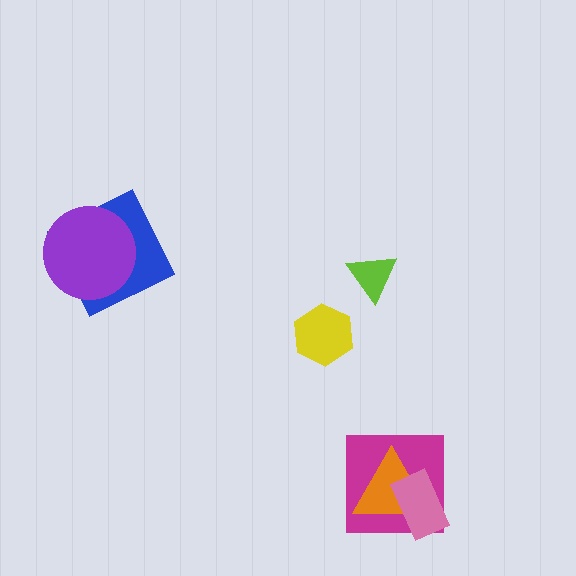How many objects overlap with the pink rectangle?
2 objects overlap with the pink rectangle.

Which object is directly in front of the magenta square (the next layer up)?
The orange triangle is directly in front of the magenta square.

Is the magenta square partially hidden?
Yes, it is partially covered by another shape.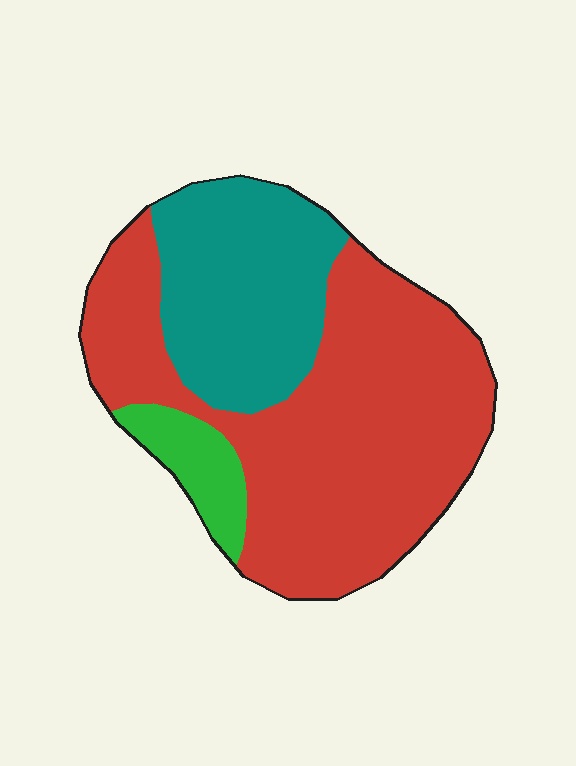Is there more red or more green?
Red.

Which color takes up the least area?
Green, at roughly 10%.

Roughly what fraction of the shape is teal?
Teal covers about 30% of the shape.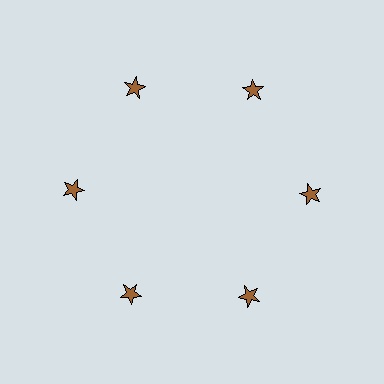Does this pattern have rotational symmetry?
Yes, this pattern has 6-fold rotational symmetry. It looks the same after rotating 60 degrees around the center.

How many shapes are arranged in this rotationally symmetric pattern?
There are 6 shapes, arranged in 6 groups of 1.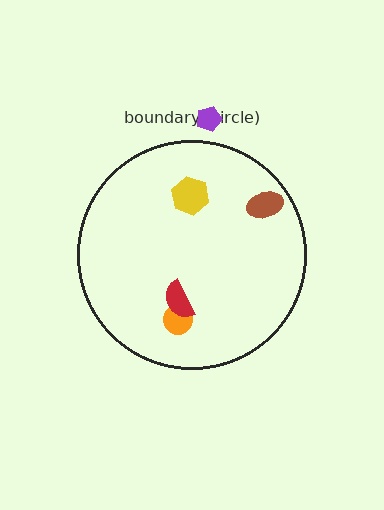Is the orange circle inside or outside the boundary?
Inside.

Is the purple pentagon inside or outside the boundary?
Outside.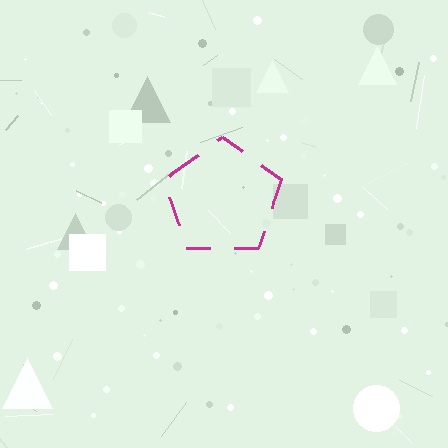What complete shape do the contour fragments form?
The contour fragments form a pentagon.